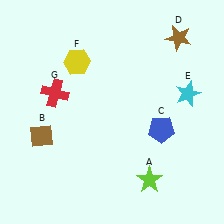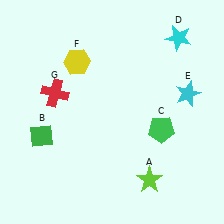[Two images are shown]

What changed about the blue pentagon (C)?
In Image 1, C is blue. In Image 2, it changed to green.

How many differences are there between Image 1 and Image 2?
There are 3 differences between the two images.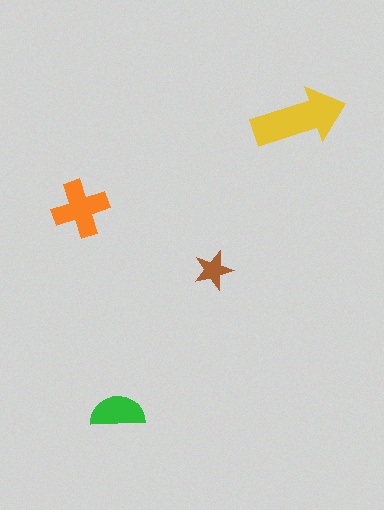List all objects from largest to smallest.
The yellow arrow, the orange cross, the green semicircle, the brown star.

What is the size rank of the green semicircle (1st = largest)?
3rd.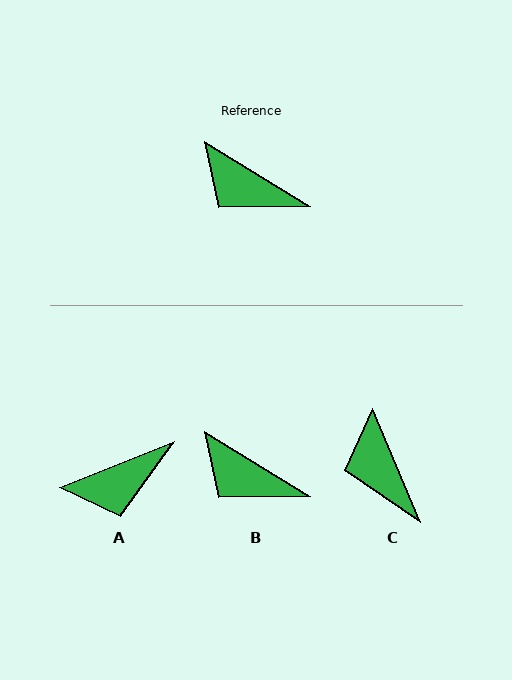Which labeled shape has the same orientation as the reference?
B.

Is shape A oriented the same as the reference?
No, it is off by about 53 degrees.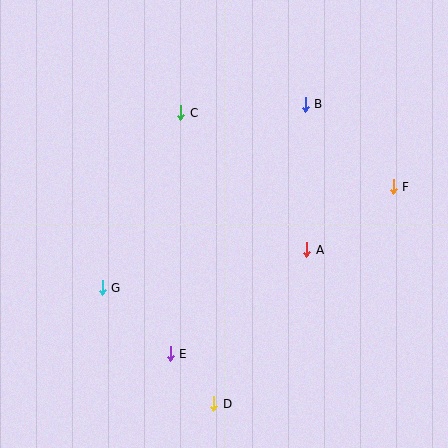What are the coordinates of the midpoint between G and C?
The midpoint between G and C is at (141, 200).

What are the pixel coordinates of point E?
Point E is at (170, 354).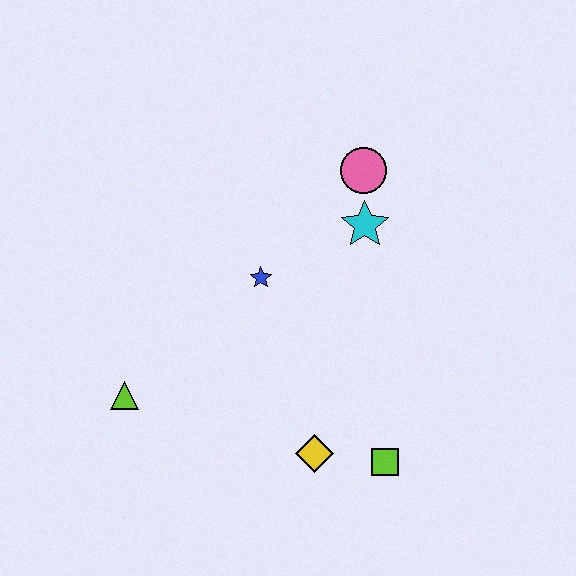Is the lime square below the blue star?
Yes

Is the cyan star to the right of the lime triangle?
Yes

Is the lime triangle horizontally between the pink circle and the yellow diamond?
No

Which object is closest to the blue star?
The cyan star is closest to the blue star.